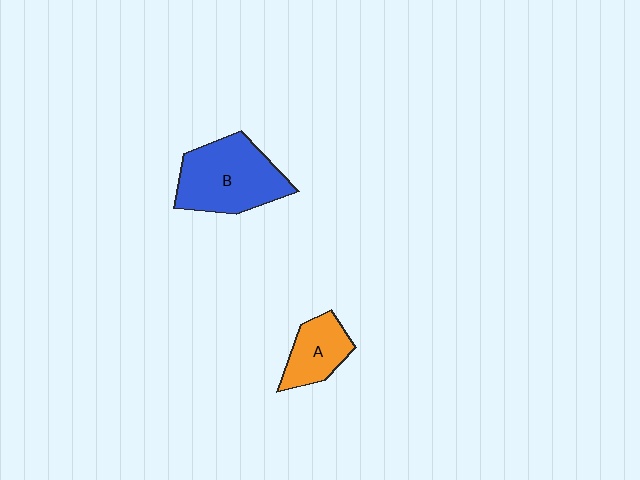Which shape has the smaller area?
Shape A (orange).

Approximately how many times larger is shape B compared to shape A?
Approximately 1.9 times.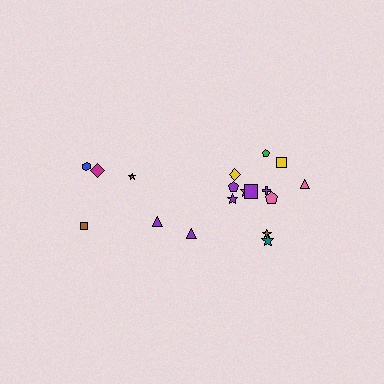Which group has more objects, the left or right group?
The right group.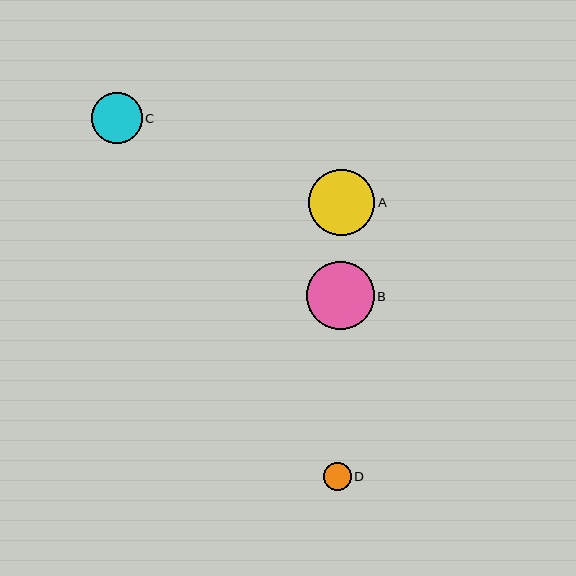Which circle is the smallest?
Circle D is the smallest with a size of approximately 28 pixels.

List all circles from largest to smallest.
From largest to smallest: B, A, C, D.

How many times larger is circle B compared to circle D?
Circle B is approximately 2.4 times the size of circle D.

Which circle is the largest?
Circle B is the largest with a size of approximately 68 pixels.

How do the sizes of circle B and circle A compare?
Circle B and circle A are approximately the same size.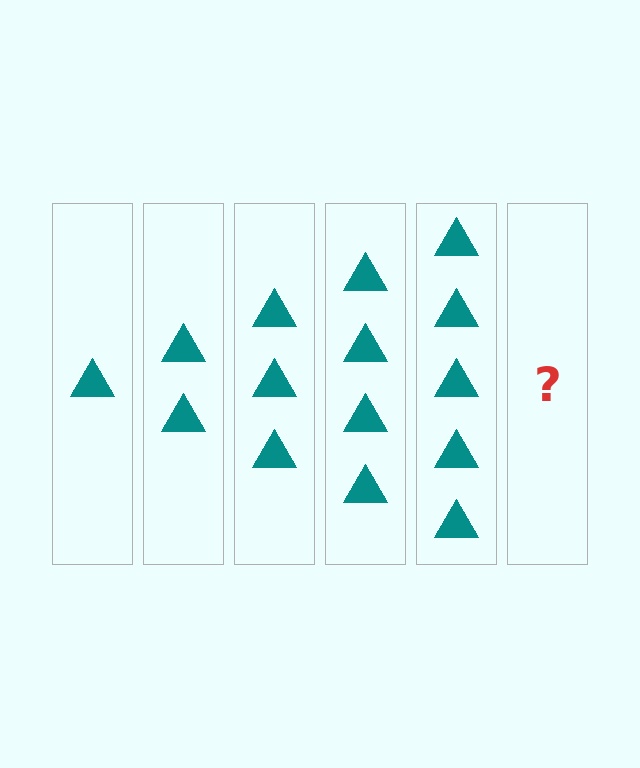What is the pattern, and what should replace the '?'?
The pattern is that each step adds one more triangle. The '?' should be 6 triangles.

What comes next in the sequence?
The next element should be 6 triangles.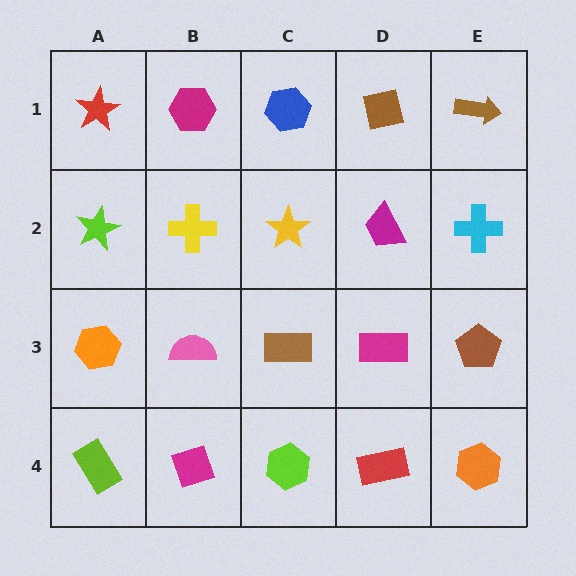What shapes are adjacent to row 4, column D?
A magenta rectangle (row 3, column D), a lime hexagon (row 4, column C), an orange hexagon (row 4, column E).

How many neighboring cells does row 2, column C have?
4.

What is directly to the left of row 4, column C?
A magenta diamond.